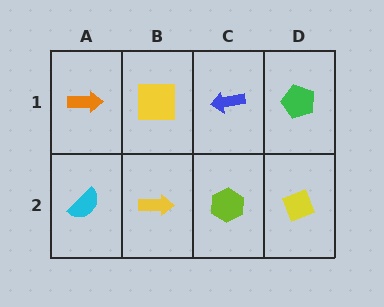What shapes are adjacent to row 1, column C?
A lime hexagon (row 2, column C), a yellow square (row 1, column B), a green pentagon (row 1, column D).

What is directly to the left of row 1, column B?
An orange arrow.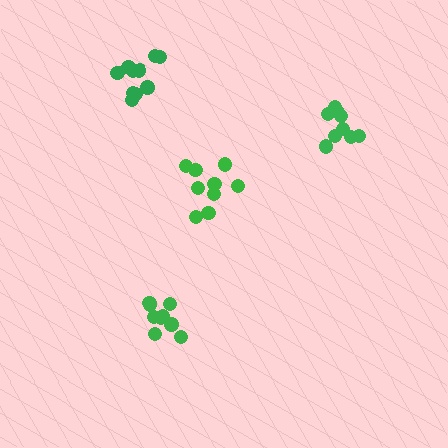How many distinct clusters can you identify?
There are 4 distinct clusters.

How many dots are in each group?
Group 1: 9 dots, Group 2: 10 dots, Group 3: 9 dots, Group 4: 9 dots (37 total).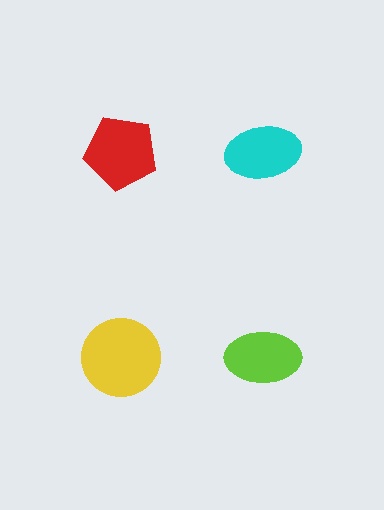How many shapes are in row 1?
2 shapes.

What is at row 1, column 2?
A cyan ellipse.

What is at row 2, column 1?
A yellow circle.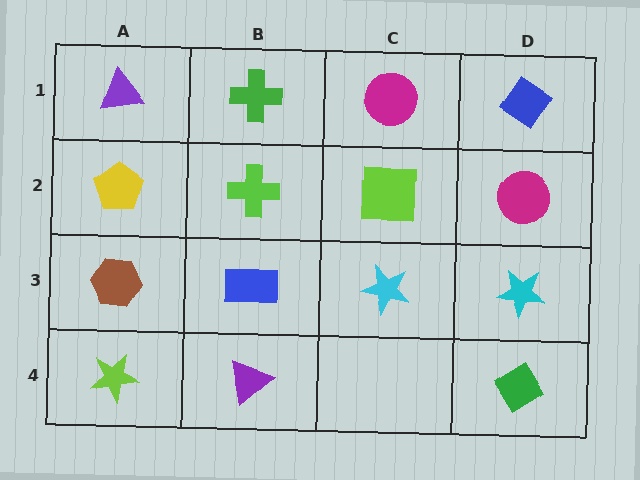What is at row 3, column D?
A cyan star.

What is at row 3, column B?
A blue rectangle.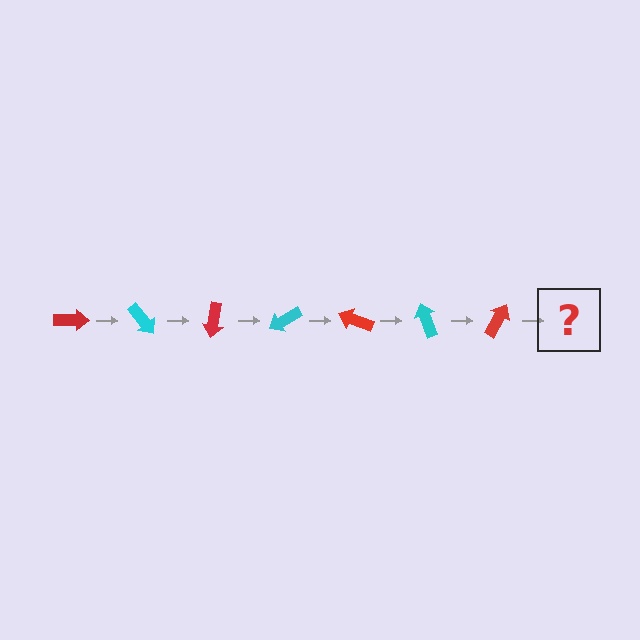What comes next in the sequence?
The next element should be a cyan arrow, rotated 350 degrees from the start.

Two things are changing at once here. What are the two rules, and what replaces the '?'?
The two rules are that it rotates 50 degrees each step and the color cycles through red and cyan. The '?' should be a cyan arrow, rotated 350 degrees from the start.